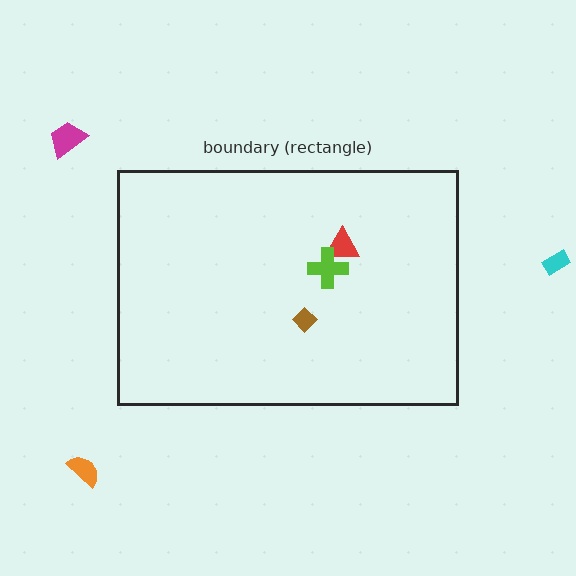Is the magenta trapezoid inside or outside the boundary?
Outside.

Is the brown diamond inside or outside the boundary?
Inside.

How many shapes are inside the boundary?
3 inside, 3 outside.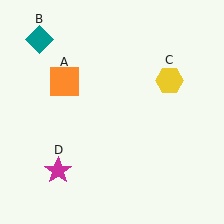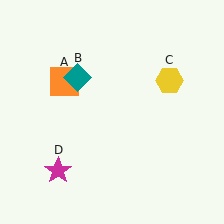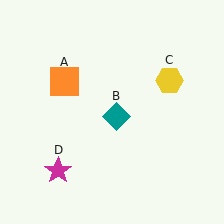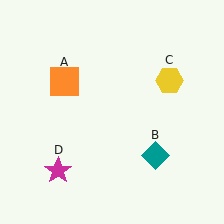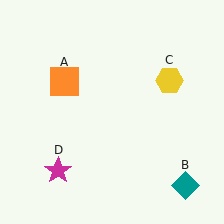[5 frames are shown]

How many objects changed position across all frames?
1 object changed position: teal diamond (object B).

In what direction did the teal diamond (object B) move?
The teal diamond (object B) moved down and to the right.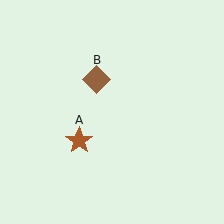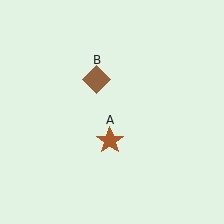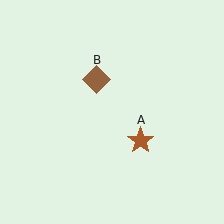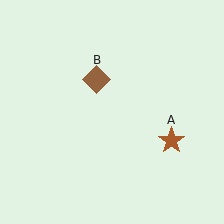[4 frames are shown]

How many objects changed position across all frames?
1 object changed position: brown star (object A).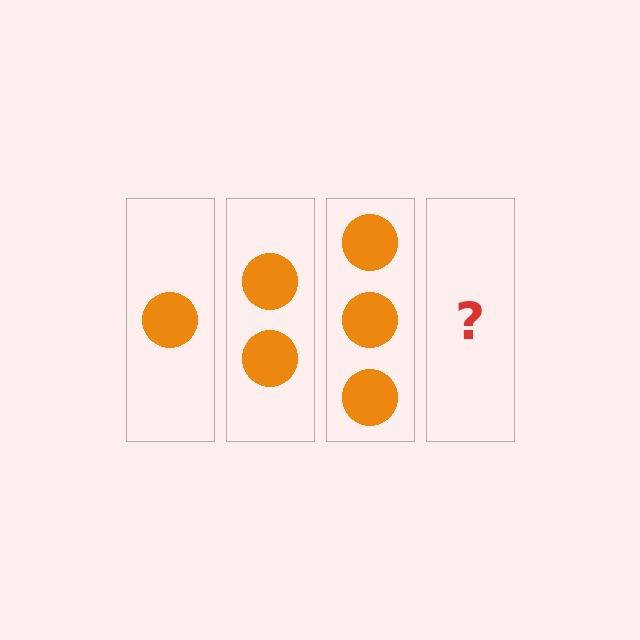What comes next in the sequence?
The next element should be 4 circles.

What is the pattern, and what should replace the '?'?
The pattern is that each step adds one more circle. The '?' should be 4 circles.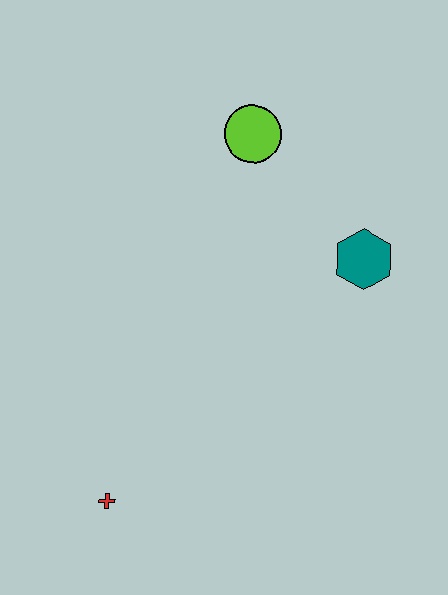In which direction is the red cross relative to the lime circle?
The red cross is below the lime circle.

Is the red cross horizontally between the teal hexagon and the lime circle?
No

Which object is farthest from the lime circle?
The red cross is farthest from the lime circle.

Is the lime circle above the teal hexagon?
Yes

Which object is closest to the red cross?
The teal hexagon is closest to the red cross.